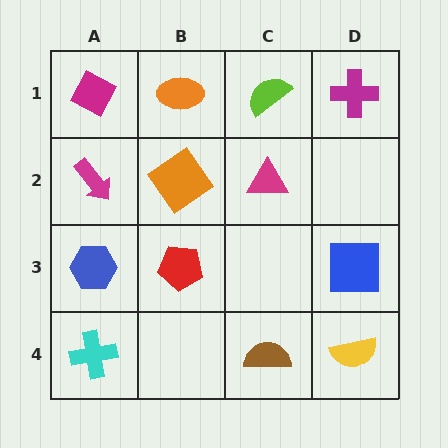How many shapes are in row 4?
3 shapes.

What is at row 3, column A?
A blue hexagon.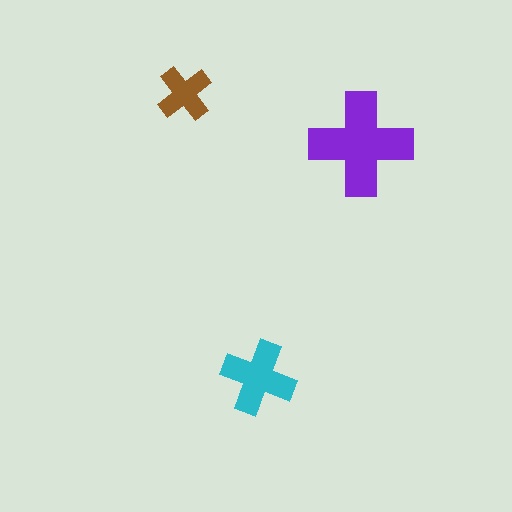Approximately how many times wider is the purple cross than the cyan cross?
About 1.5 times wider.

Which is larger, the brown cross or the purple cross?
The purple one.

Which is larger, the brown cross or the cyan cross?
The cyan one.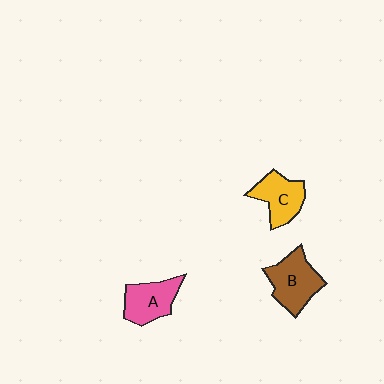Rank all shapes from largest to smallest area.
From largest to smallest: B (brown), A (pink), C (yellow).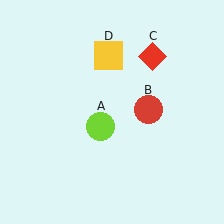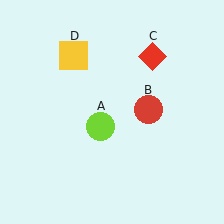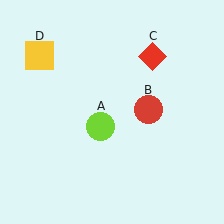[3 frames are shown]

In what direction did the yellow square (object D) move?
The yellow square (object D) moved left.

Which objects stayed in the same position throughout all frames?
Lime circle (object A) and red circle (object B) and red diamond (object C) remained stationary.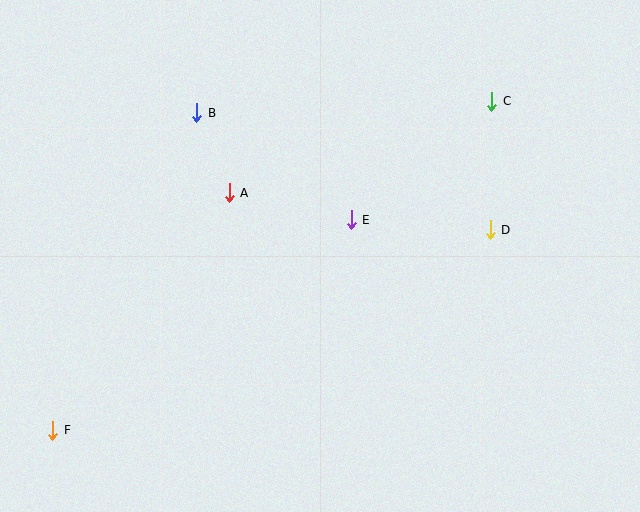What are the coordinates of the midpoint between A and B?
The midpoint between A and B is at (213, 153).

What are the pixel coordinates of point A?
Point A is at (229, 193).